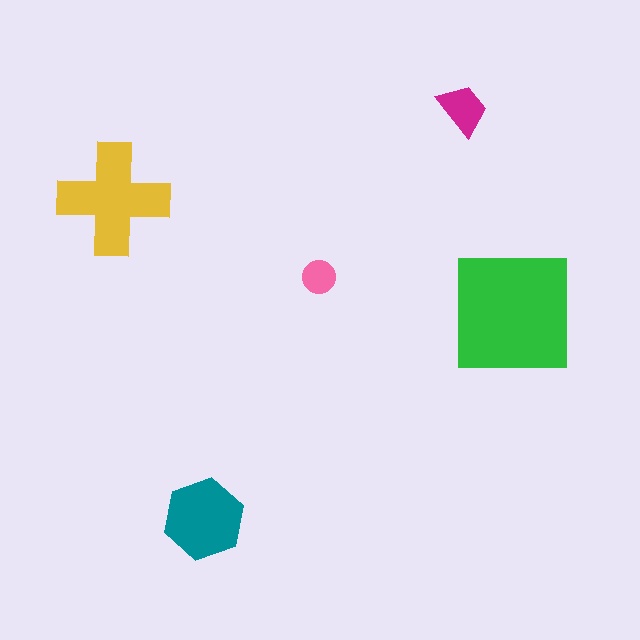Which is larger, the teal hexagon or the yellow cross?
The yellow cross.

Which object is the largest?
The green square.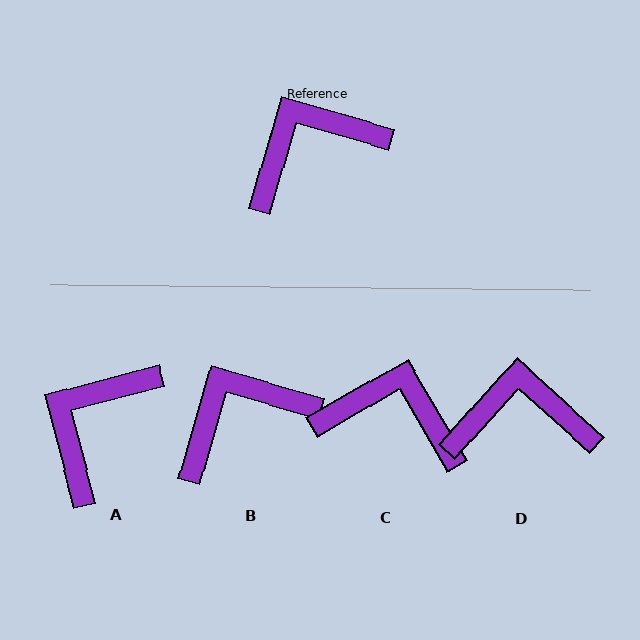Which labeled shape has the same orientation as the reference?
B.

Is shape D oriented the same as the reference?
No, it is off by about 26 degrees.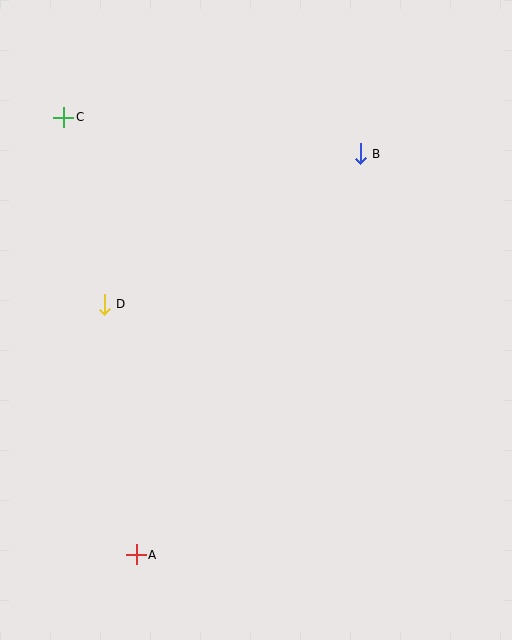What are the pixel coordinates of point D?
Point D is at (104, 304).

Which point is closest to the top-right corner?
Point B is closest to the top-right corner.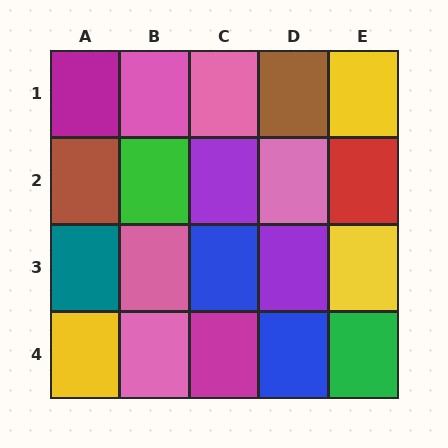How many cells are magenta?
2 cells are magenta.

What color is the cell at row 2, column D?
Pink.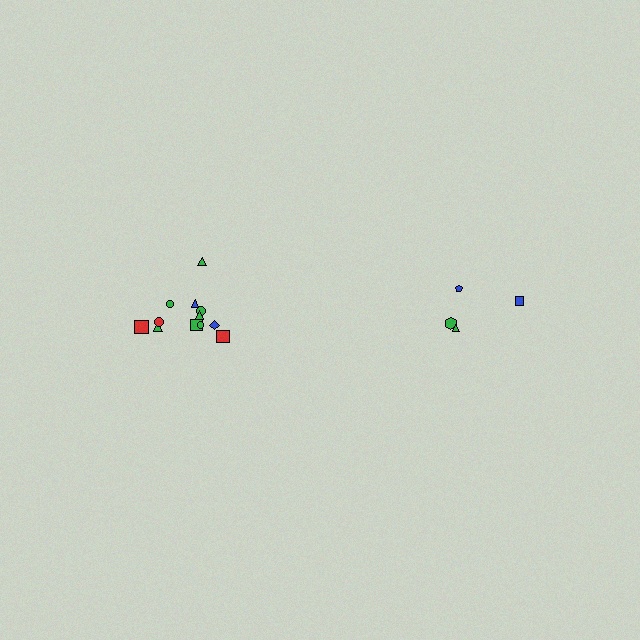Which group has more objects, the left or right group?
The left group.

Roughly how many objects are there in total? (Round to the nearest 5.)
Roughly 15 objects in total.